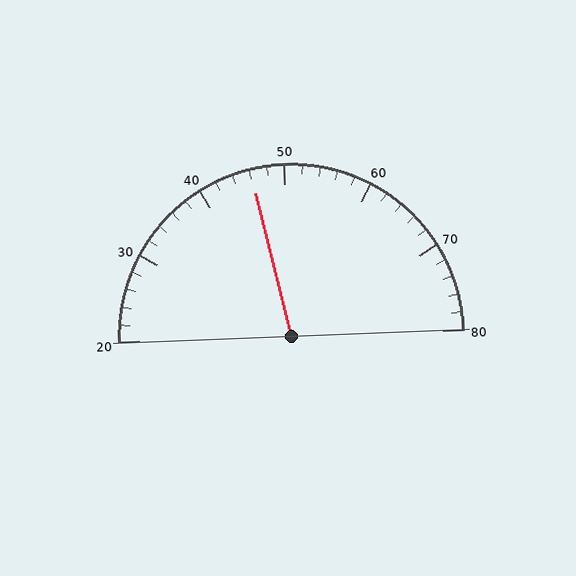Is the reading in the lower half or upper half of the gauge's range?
The reading is in the lower half of the range (20 to 80).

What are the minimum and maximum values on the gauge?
The gauge ranges from 20 to 80.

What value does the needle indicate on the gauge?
The needle indicates approximately 46.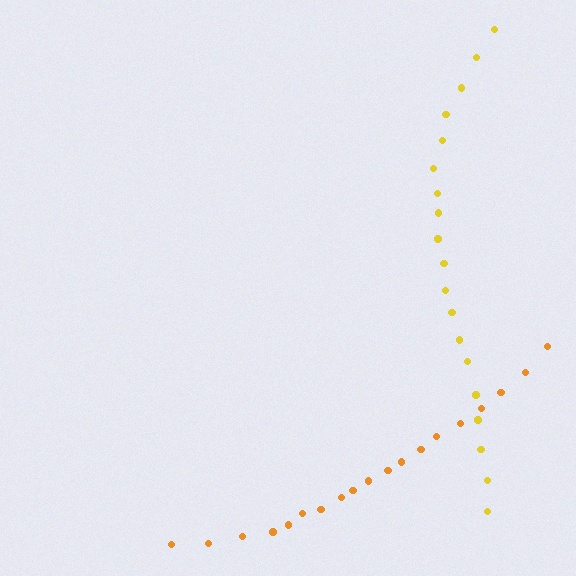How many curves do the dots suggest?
There are 2 distinct paths.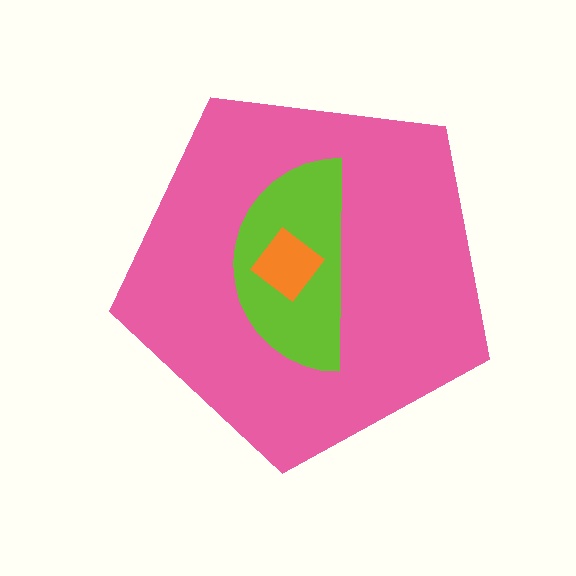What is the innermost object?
The orange diamond.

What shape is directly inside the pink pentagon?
The lime semicircle.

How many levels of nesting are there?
3.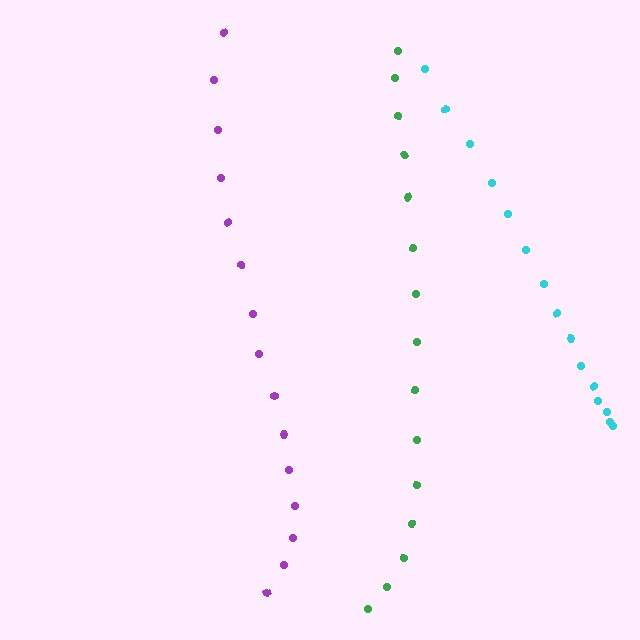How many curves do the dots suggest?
There are 3 distinct paths.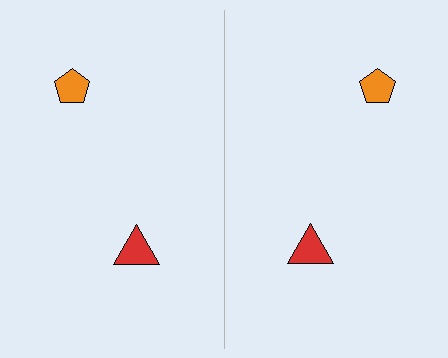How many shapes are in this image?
There are 4 shapes in this image.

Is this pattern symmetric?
Yes, this pattern has bilateral (reflection) symmetry.